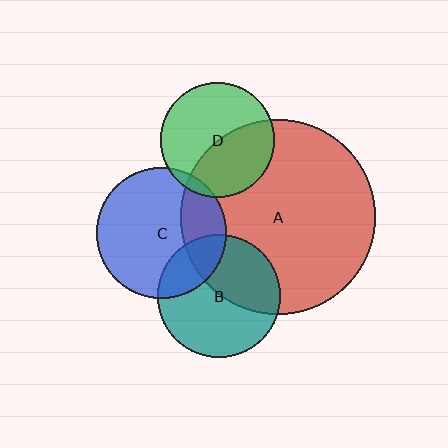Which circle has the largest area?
Circle A (red).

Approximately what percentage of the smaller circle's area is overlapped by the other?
Approximately 25%.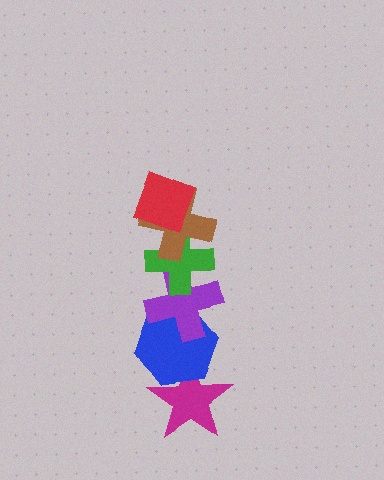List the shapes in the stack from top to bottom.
From top to bottom: the red diamond, the brown cross, the green cross, the purple cross, the blue hexagon, the magenta star.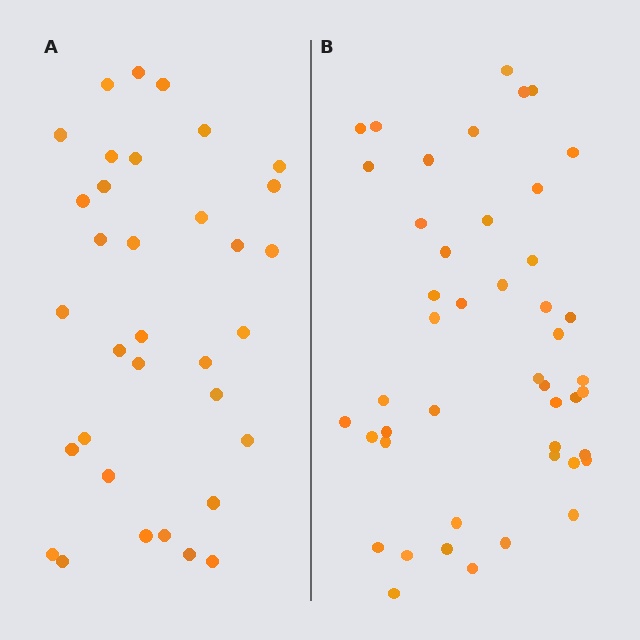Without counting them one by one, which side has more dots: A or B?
Region B (the right region) has more dots.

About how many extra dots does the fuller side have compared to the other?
Region B has roughly 12 or so more dots than region A.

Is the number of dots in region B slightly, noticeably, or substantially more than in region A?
Region B has noticeably more, but not dramatically so. The ratio is roughly 1.4 to 1.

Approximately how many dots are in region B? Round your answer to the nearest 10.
About 50 dots. (The exact count is 46, which rounds to 50.)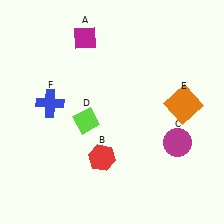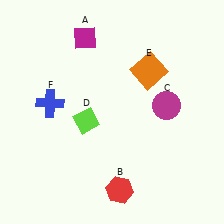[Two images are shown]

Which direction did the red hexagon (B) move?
The red hexagon (B) moved down.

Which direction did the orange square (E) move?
The orange square (E) moved left.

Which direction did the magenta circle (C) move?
The magenta circle (C) moved up.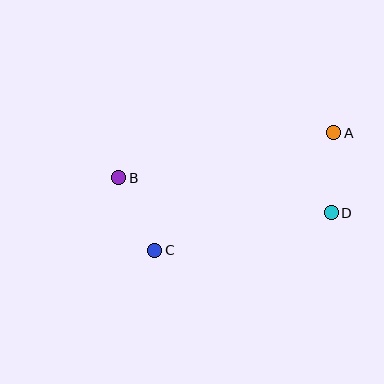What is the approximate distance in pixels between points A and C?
The distance between A and C is approximately 214 pixels.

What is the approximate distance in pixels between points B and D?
The distance between B and D is approximately 215 pixels.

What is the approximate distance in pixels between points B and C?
The distance between B and C is approximately 81 pixels.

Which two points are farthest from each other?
Points A and B are farthest from each other.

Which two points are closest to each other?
Points A and D are closest to each other.